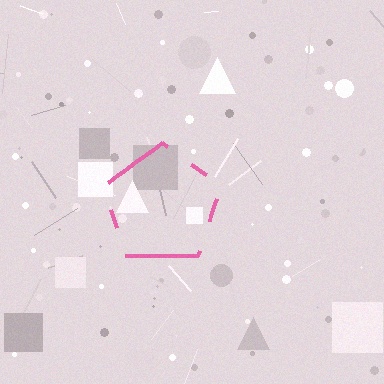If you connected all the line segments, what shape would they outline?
They would outline a pentagon.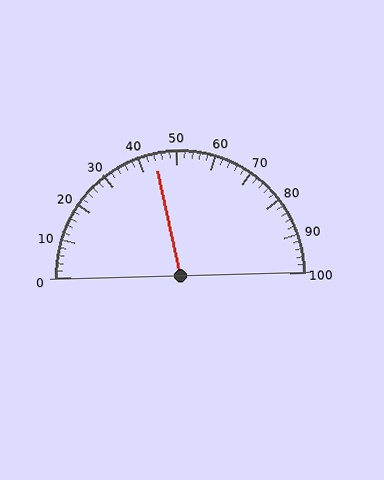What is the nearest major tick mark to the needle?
The nearest major tick mark is 40.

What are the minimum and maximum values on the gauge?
The gauge ranges from 0 to 100.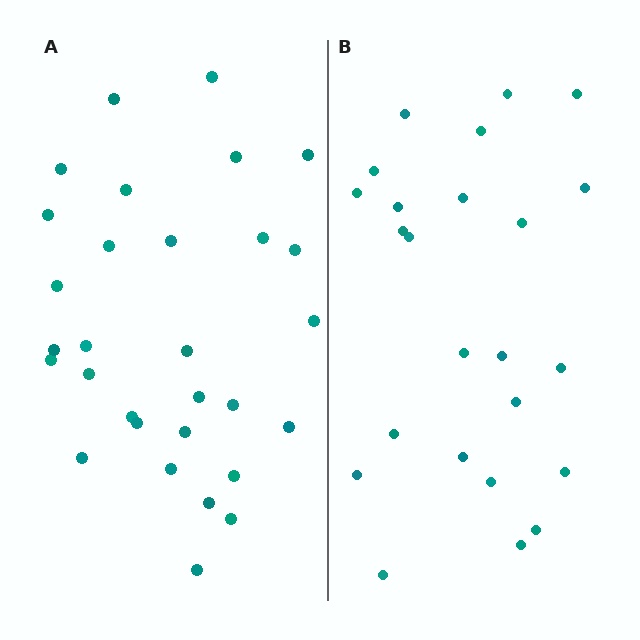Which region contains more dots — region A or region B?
Region A (the left region) has more dots.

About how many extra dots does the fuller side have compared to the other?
Region A has about 6 more dots than region B.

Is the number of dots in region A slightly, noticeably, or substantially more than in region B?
Region A has noticeably more, but not dramatically so. The ratio is roughly 1.2 to 1.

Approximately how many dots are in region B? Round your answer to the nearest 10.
About 20 dots. (The exact count is 24, which rounds to 20.)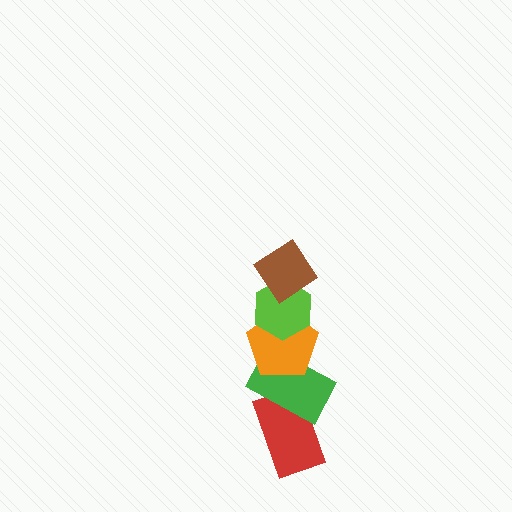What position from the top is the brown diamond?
The brown diamond is 1st from the top.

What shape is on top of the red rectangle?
The green rectangle is on top of the red rectangle.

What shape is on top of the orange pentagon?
The lime hexagon is on top of the orange pentagon.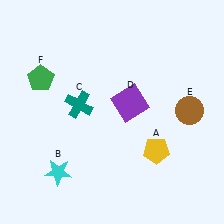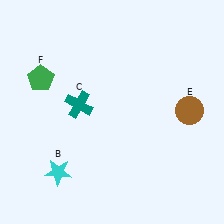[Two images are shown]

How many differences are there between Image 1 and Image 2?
There are 2 differences between the two images.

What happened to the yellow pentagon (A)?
The yellow pentagon (A) was removed in Image 2. It was in the bottom-right area of Image 1.